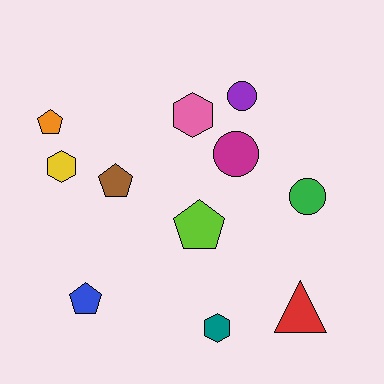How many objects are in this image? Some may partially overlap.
There are 11 objects.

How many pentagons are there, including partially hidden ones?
There are 4 pentagons.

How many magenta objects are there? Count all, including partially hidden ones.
There is 1 magenta object.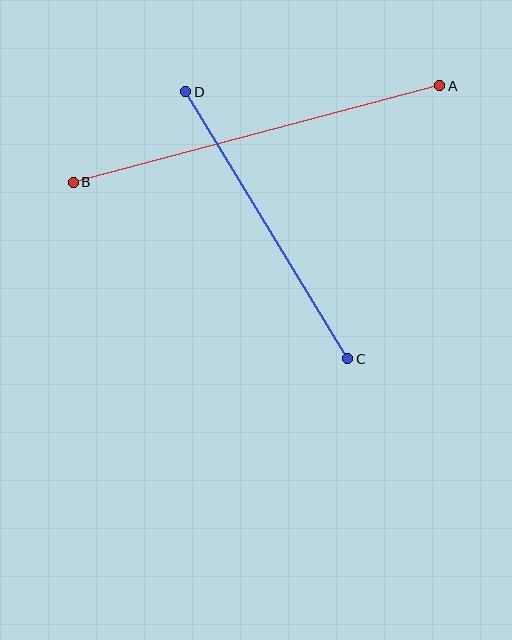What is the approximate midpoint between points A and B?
The midpoint is at approximately (257, 134) pixels.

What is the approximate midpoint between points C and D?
The midpoint is at approximately (267, 225) pixels.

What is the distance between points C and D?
The distance is approximately 312 pixels.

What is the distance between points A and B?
The distance is approximately 379 pixels.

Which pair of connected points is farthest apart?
Points A and B are farthest apart.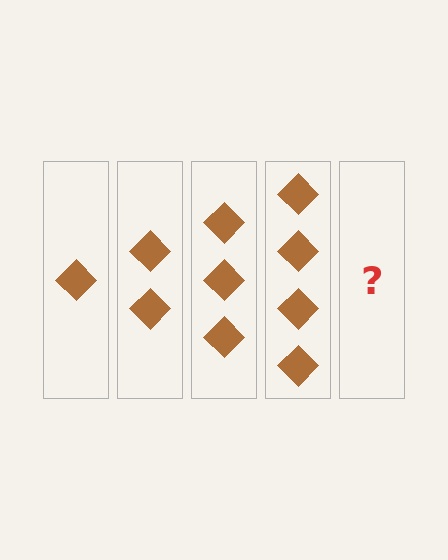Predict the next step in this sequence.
The next step is 5 diamonds.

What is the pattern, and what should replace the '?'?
The pattern is that each step adds one more diamond. The '?' should be 5 diamonds.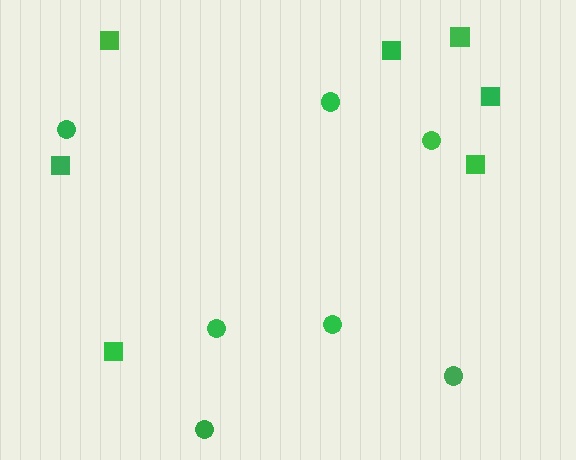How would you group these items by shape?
There are 2 groups: one group of circles (7) and one group of squares (7).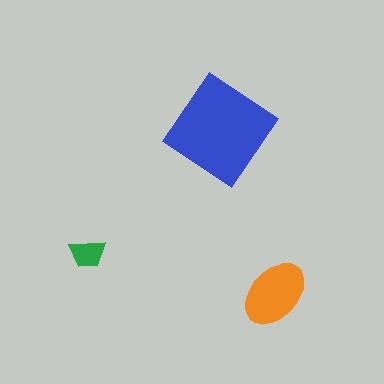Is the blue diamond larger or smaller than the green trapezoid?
Larger.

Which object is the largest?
The blue diamond.